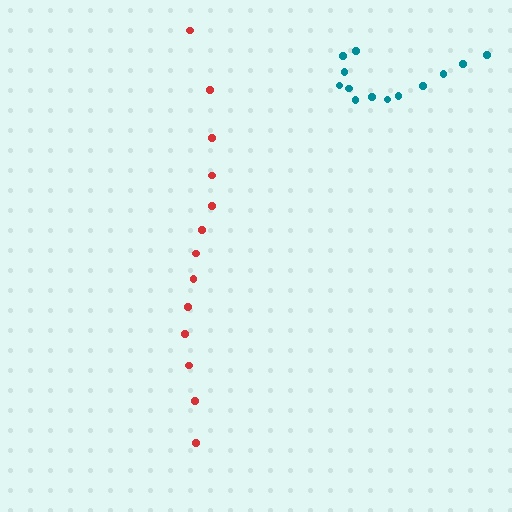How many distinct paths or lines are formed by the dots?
There are 2 distinct paths.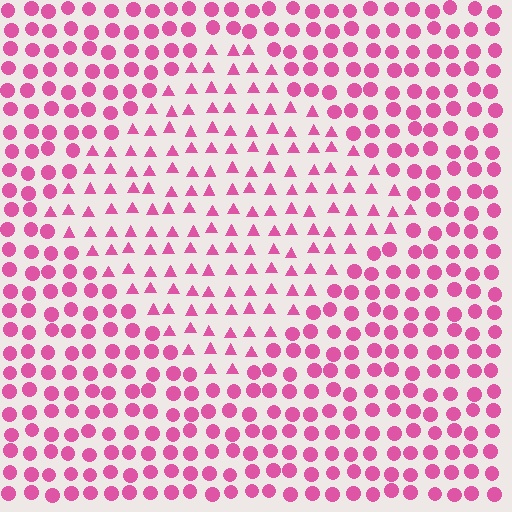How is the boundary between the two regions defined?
The boundary is defined by a change in element shape: triangles inside vs. circles outside. All elements share the same color and spacing.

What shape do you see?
I see a diamond.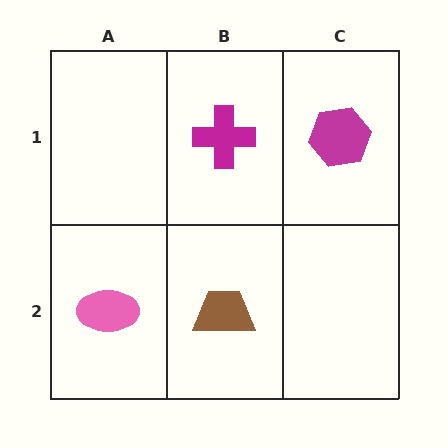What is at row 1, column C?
A magenta hexagon.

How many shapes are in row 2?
2 shapes.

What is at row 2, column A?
A pink ellipse.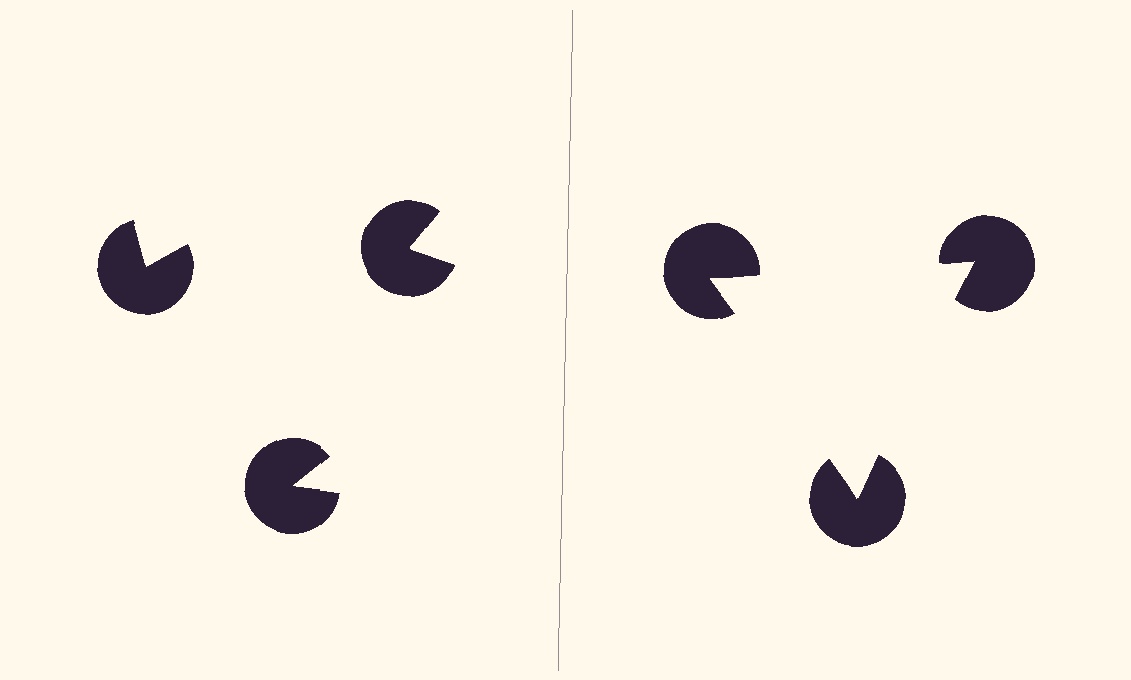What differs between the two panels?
The pac-man discs are positioned identically on both sides; only the wedge orientations differ. On the right they align to a triangle; on the left they are misaligned.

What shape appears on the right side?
An illusory triangle.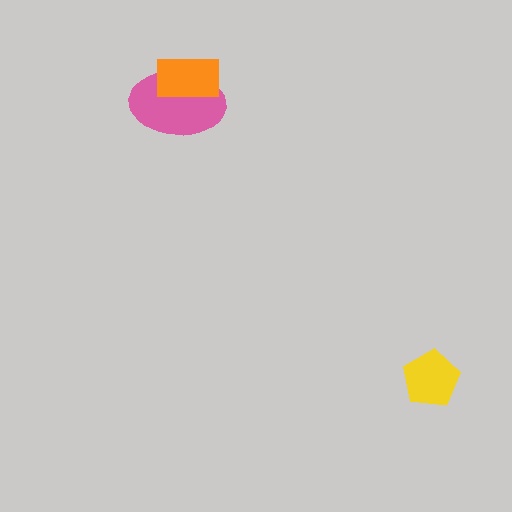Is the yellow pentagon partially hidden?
No, no other shape covers it.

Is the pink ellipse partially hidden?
Yes, it is partially covered by another shape.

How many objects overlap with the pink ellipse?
1 object overlaps with the pink ellipse.